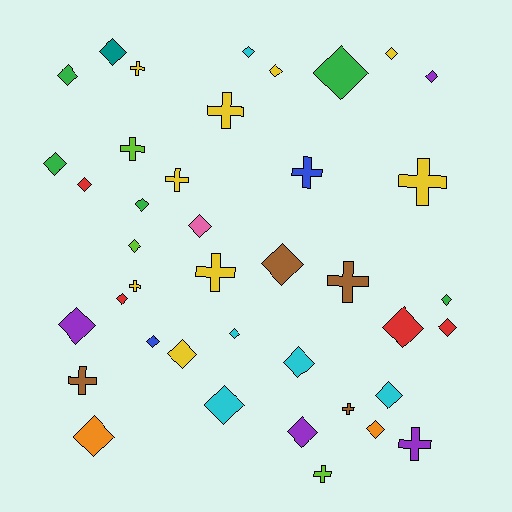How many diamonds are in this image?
There are 27 diamonds.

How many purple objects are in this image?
There are 4 purple objects.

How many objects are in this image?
There are 40 objects.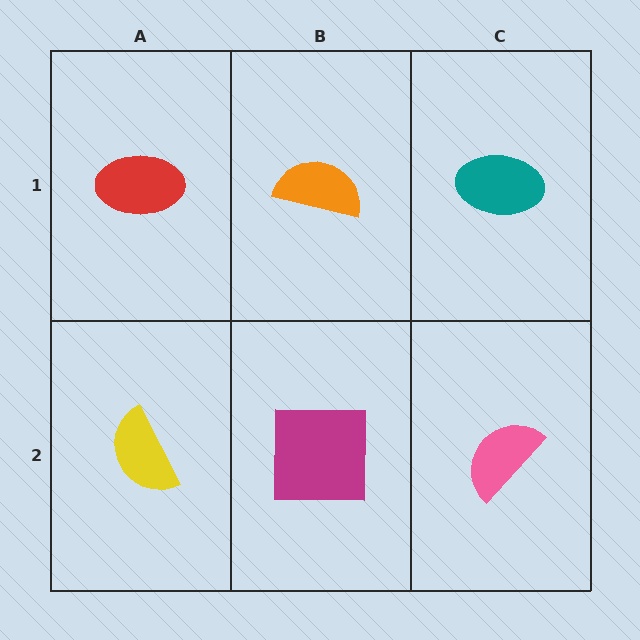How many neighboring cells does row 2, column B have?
3.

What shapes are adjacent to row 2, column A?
A red ellipse (row 1, column A), a magenta square (row 2, column B).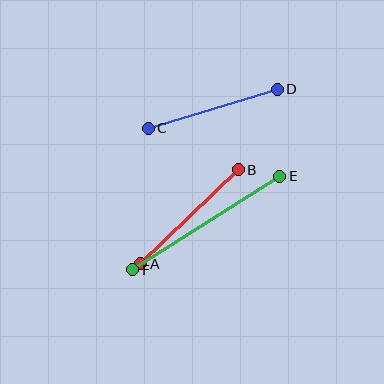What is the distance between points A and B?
The distance is approximately 136 pixels.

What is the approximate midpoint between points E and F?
The midpoint is at approximately (206, 223) pixels.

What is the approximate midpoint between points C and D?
The midpoint is at approximately (213, 109) pixels.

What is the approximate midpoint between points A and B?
The midpoint is at approximately (189, 217) pixels.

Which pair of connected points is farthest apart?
Points E and F are farthest apart.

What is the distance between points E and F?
The distance is approximately 174 pixels.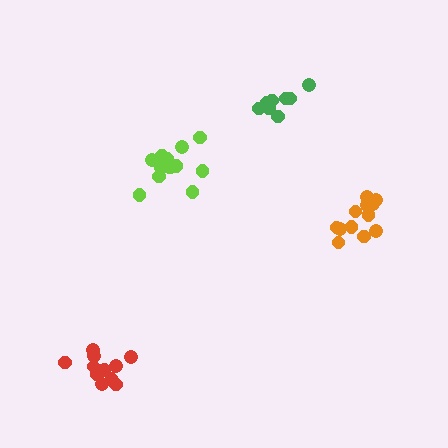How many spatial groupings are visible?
There are 4 spatial groupings.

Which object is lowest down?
The red cluster is bottommost.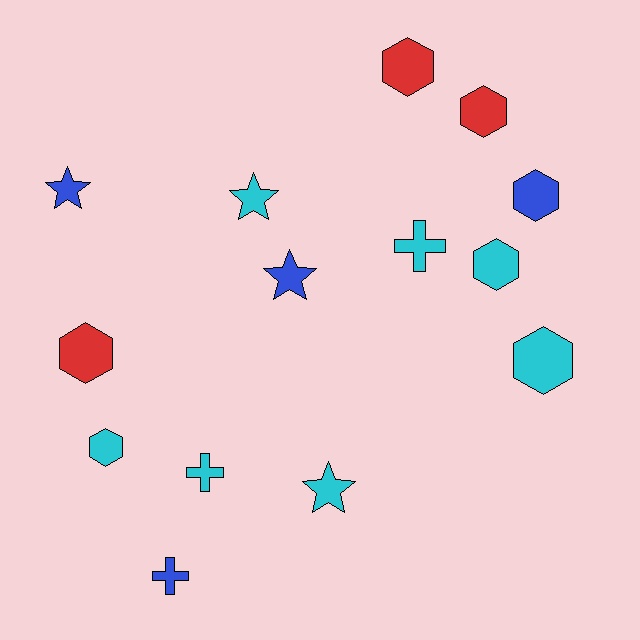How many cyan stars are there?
There are 2 cyan stars.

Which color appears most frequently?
Cyan, with 7 objects.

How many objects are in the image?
There are 14 objects.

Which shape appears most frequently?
Hexagon, with 7 objects.